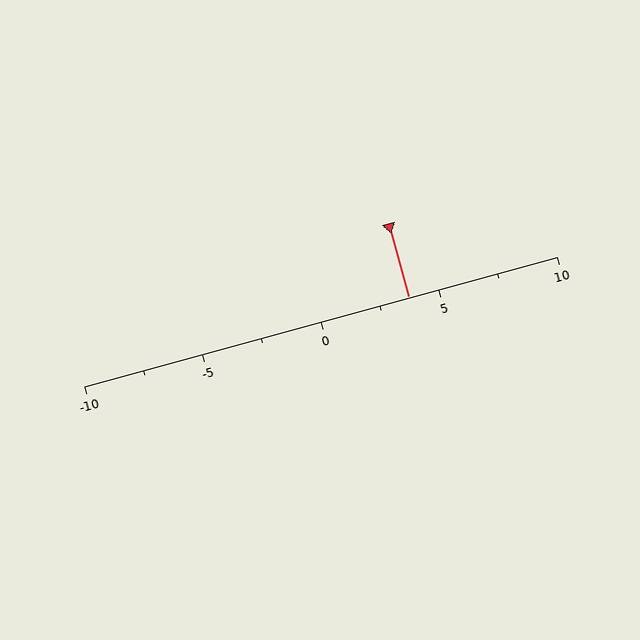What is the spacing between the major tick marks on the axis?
The major ticks are spaced 5 apart.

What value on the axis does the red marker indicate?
The marker indicates approximately 3.8.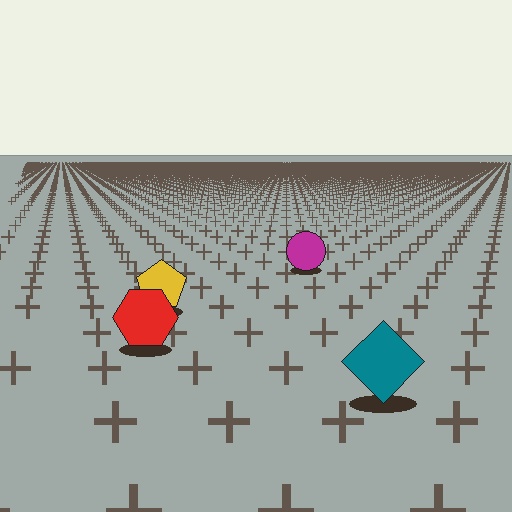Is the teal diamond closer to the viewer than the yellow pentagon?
Yes. The teal diamond is closer — you can tell from the texture gradient: the ground texture is coarser near it.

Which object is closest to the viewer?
The teal diamond is closest. The texture marks near it are larger and more spread out.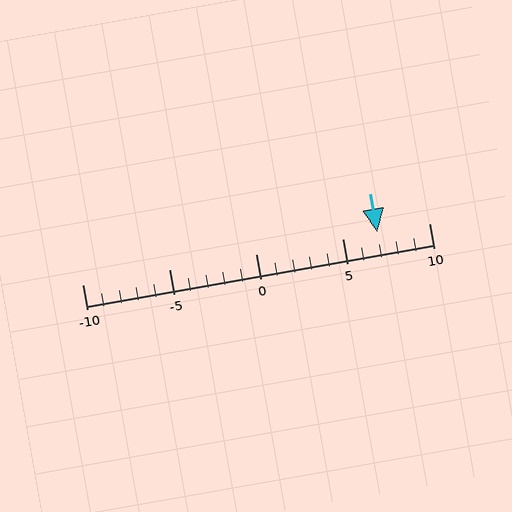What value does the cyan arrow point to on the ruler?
The cyan arrow points to approximately 7.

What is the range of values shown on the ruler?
The ruler shows values from -10 to 10.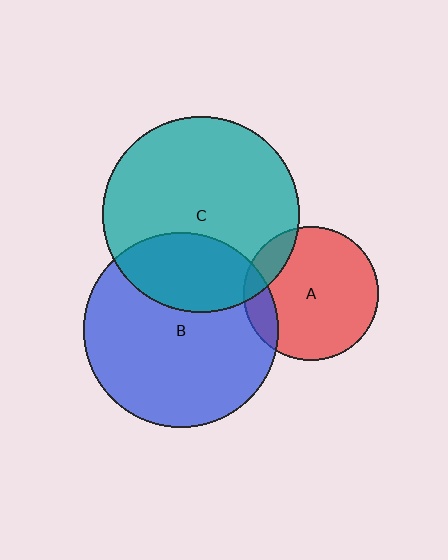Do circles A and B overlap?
Yes.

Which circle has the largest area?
Circle C (teal).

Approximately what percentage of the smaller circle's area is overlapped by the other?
Approximately 15%.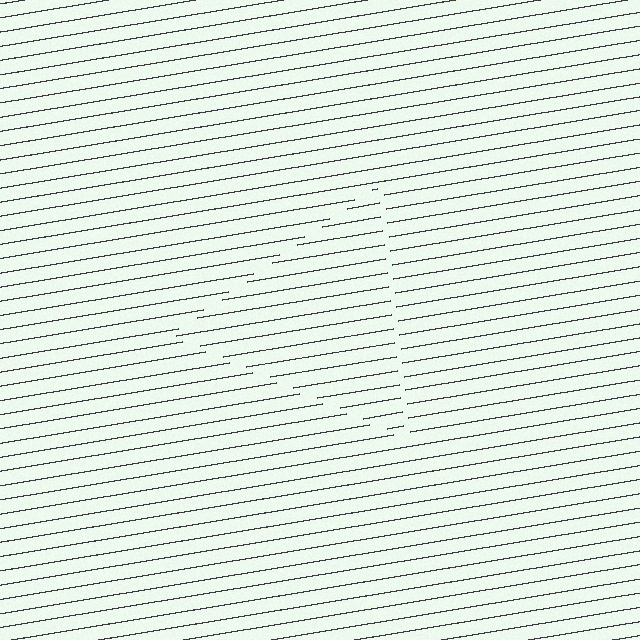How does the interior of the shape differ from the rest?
The interior of the shape contains the same grating, shifted by half a period — the contour is defined by the phase discontinuity where line-ends from the inner and outer gratings abut.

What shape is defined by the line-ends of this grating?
An illusory triangle. The interior of the shape contains the same grating, shifted by half a period — the contour is defined by the phase discontinuity where line-ends from the inner and outer gratings abut.